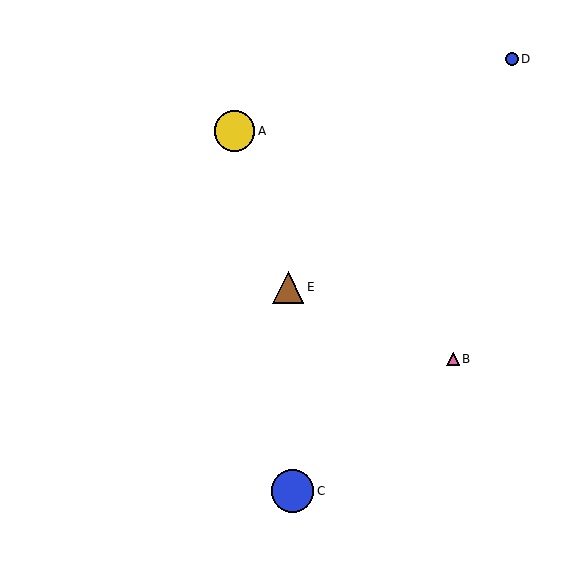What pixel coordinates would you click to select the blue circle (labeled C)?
Click at (292, 491) to select the blue circle C.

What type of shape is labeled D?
Shape D is a blue circle.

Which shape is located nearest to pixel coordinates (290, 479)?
The blue circle (labeled C) at (292, 491) is nearest to that location.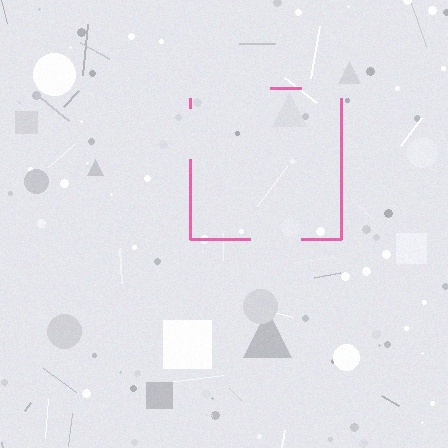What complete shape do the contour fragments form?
The contour fragments form a square.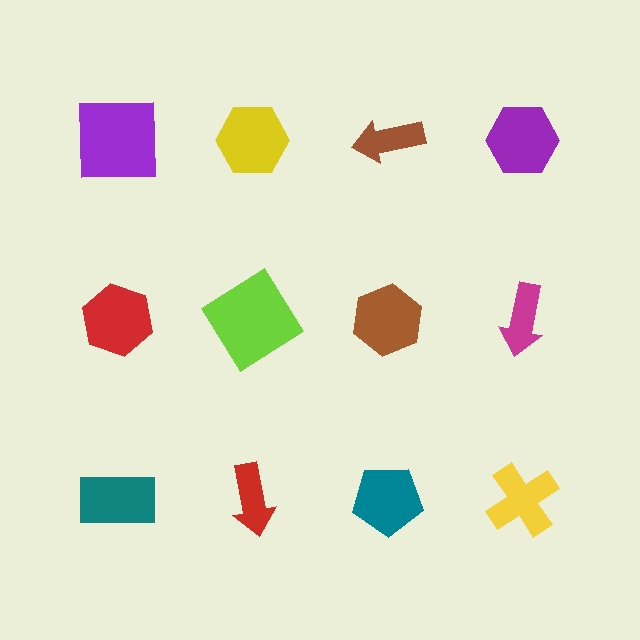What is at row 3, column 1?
A teal rectangle.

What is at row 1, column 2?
A yellow hexagon.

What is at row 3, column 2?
A red arrow.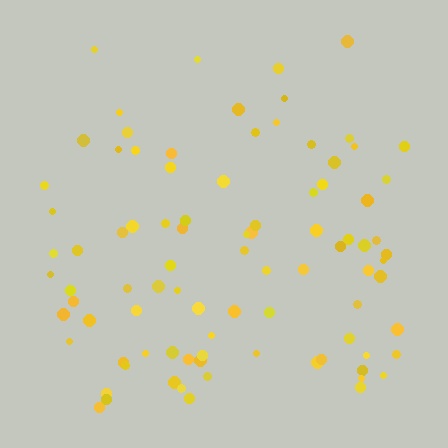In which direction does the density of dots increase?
From top to bottom, with the bottom side densest.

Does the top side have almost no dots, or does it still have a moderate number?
Still a moderate number, just noticeably fewer than the bottom.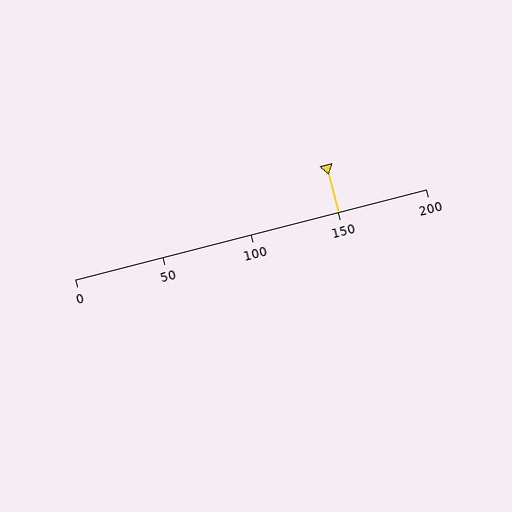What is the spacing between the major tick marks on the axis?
The major ticks are spaced 50 apart.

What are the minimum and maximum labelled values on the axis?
The axis runs from 0 to 200.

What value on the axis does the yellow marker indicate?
The marker indicates approximately 150.